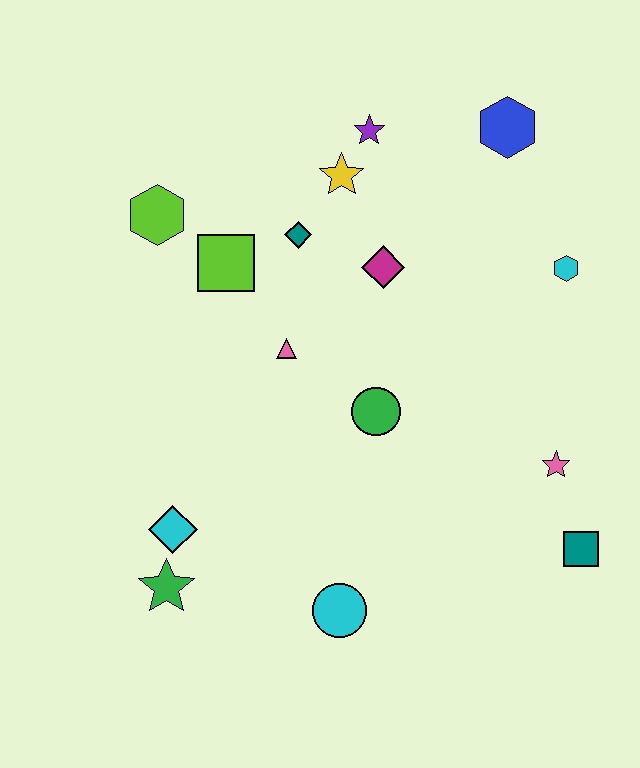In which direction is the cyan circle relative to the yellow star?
The cyan circle is below the yellow star.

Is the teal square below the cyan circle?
No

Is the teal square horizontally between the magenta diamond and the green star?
No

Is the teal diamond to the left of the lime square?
No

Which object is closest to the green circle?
The pink triangle is closest to the green circle.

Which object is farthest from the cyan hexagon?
The green star is farthest from the cyan hexagon.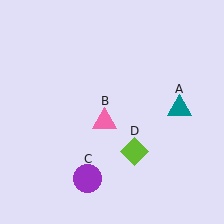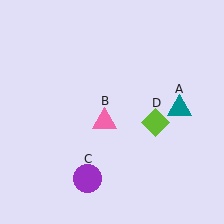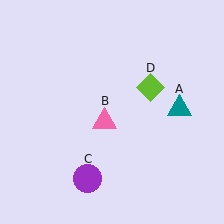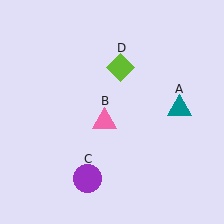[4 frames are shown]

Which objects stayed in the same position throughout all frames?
Teal triangle (object A) and pink triangle (object B) and purple circle (object C) remained stationary.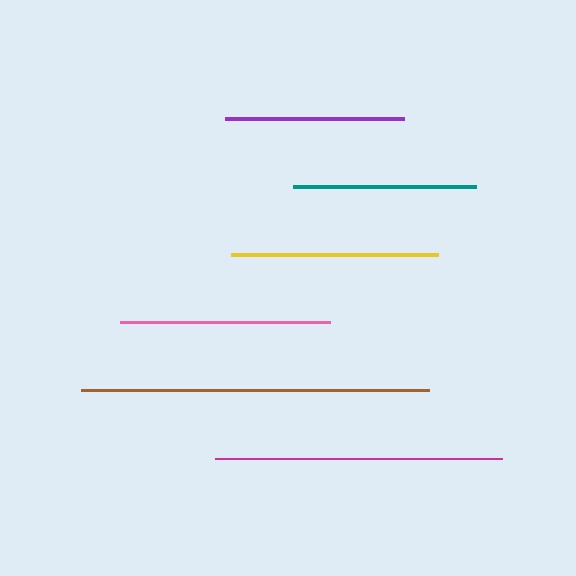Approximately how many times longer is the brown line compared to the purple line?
The brown line is approximately 1.9 times the length of the purple line.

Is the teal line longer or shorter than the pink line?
The pink line is longer than the teal line.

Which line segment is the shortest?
The purple line is the shortest at approximately 179 pixels.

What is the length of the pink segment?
The pink segment is approximately 210 pixels long.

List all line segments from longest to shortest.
From longest to shortest: brown, magenta, pink, yellow, teal, purple.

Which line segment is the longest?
The brown line is the longest at approximately 348 pixels.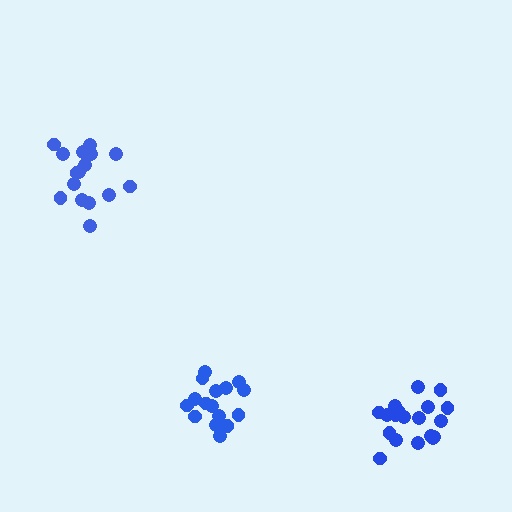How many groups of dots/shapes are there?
There are 3 groups.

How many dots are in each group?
Group 1: 16 dots, Group 2: 19 dots, Group 3: 16 dots (51 total).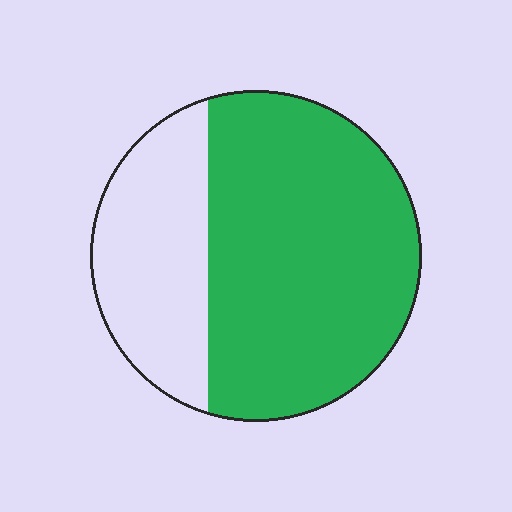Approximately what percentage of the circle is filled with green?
Approximately 70%.